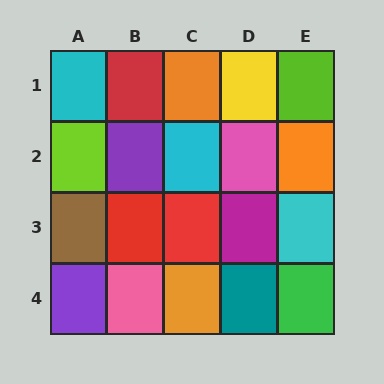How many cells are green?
1 cell is green.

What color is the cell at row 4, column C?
Orange.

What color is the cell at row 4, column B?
Pink.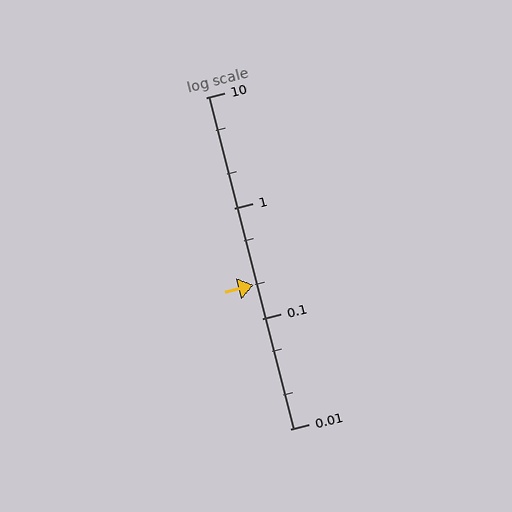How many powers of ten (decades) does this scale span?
The scale spans 3 decades, from 0.01 to 10.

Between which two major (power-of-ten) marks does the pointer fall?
The pointer is between 0.1 and 1.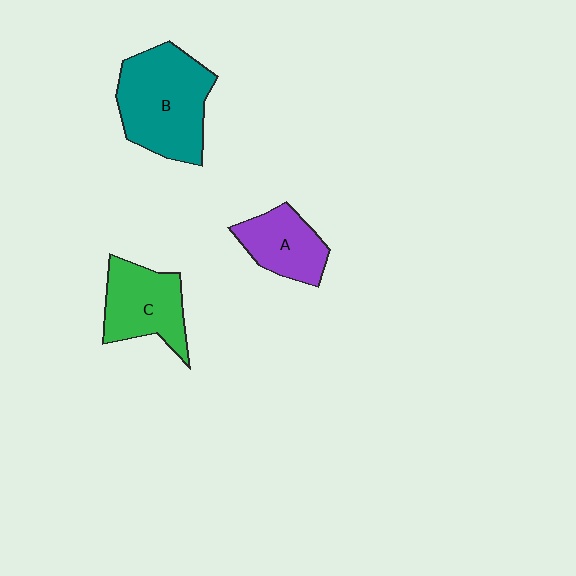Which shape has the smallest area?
Shape A (purple).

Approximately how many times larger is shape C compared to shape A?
Approximately 1.2 times.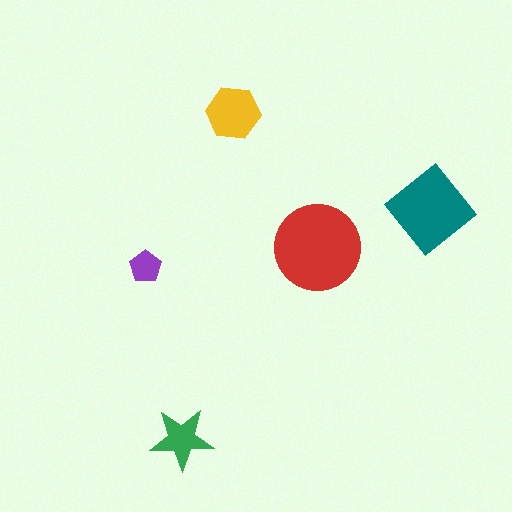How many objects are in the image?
There are 5 objects in the image.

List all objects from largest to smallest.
The red circle, the teal diamond, the yellow hexagon, the green star, the purple pentagon.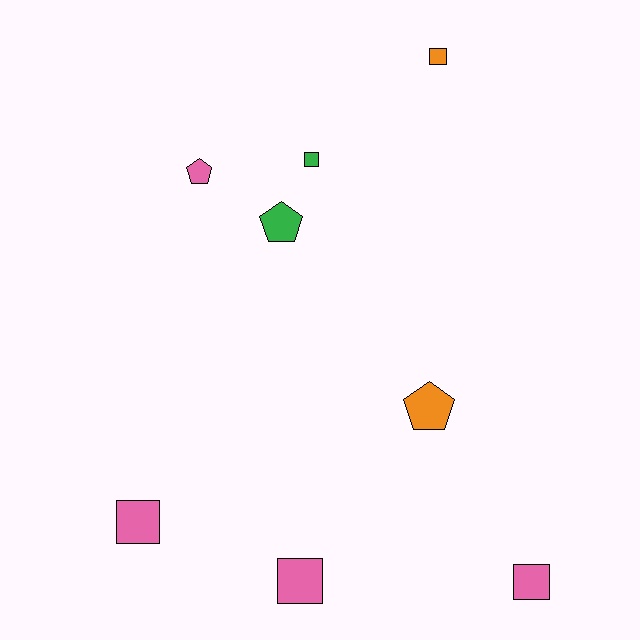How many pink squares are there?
There are 3 pink squares.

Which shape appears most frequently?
Square, with 5 objects.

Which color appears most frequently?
Pink, with 4 objects.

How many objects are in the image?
There are 8 objects.